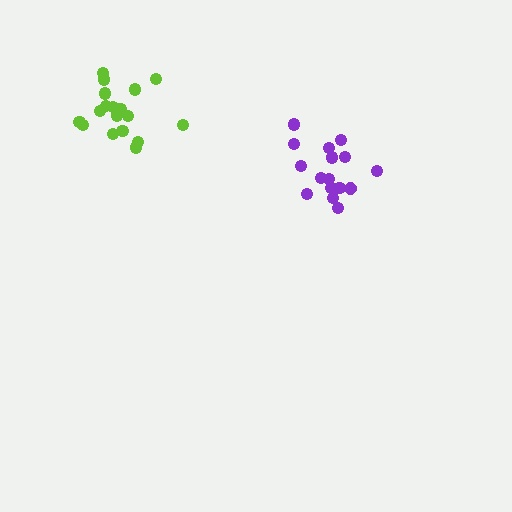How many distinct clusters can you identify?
There are 2 distinct clusters.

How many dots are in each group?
Group 1: 16 dots, Group 2: 18 dots (34 total).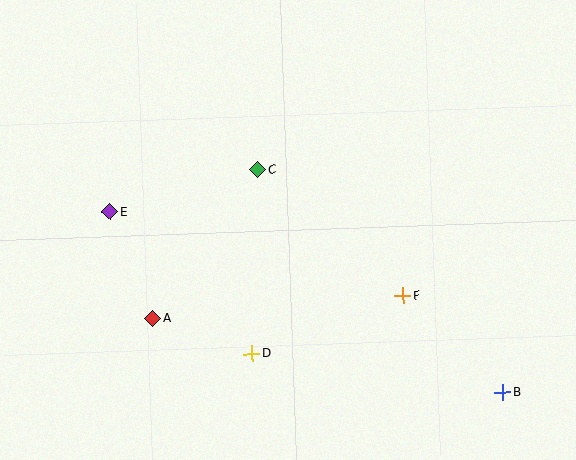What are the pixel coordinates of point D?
Point D is at (252, 353).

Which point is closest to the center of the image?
Point C at (258, 170) is closest to the center.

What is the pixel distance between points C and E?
The distance between C and E is 154 pixels.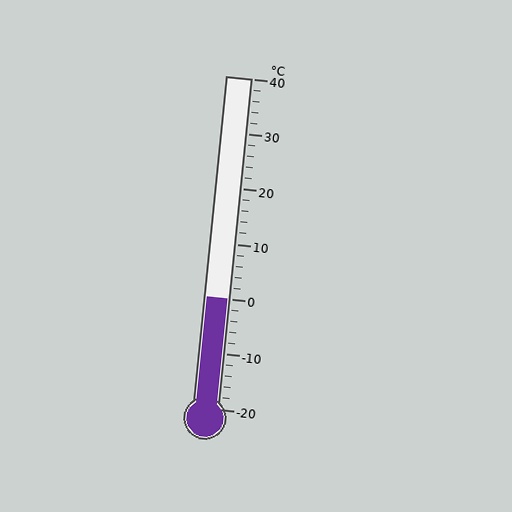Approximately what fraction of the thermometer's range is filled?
The thermometer is filled to approximately 35% of its range.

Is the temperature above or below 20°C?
The temperature is below 20°C.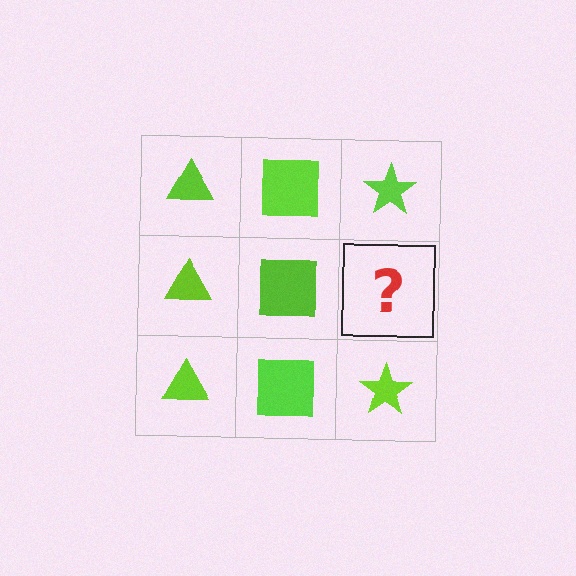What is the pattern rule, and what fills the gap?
The rule is that each column has a consistent shape. The gap should be filled with a lime star.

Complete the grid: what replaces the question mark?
The question mark should be replaced with a lime star.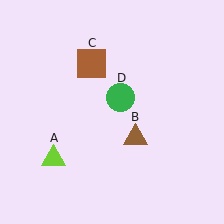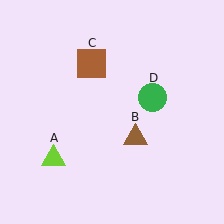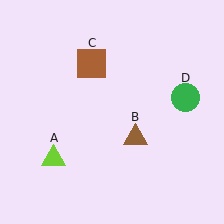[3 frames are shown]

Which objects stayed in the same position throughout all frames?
Lime triangle (object A) and brown triangle (object B) and brown square (object C) remained stationary.